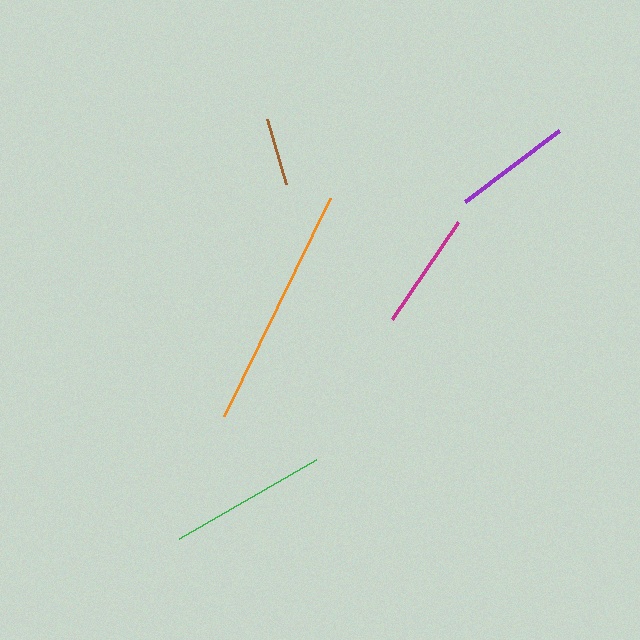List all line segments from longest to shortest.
From longest to shortest: orange, green, purple, magenta, brown.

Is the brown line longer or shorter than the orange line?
The orange line is longer than the brown line.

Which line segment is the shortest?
The brown line is the shortest at approximately 68 pixels.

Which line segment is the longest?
The orange line is the longest at approximately 242 pixels.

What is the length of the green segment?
The green segment is approximately 158 pixels long.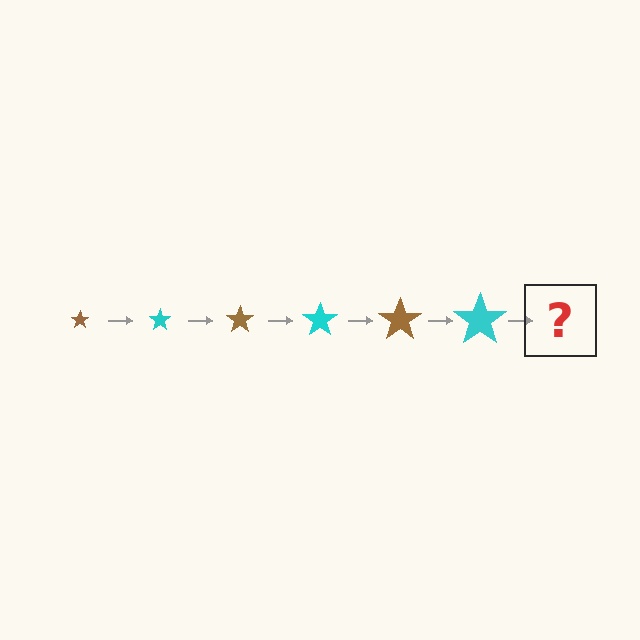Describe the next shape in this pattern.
It should be a brown star, larger than the previous one.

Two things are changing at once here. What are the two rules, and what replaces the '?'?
The two rules are that the star grows larger each step and the color cycles through brown and cyan. The '?' should be a brown star, larger than the previous one.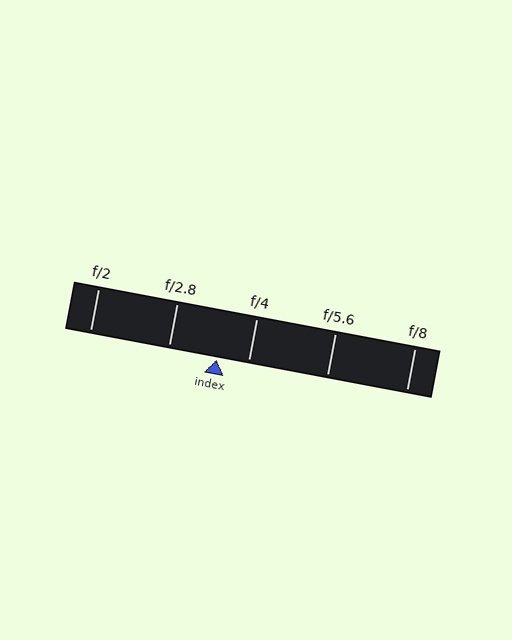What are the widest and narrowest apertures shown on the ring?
The widest aperture shown is f/2 and the narrowest is f/8.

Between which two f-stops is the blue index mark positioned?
The index mark is between f/2.8 and f/4.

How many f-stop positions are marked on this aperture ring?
There are 5 f-stop positions marked.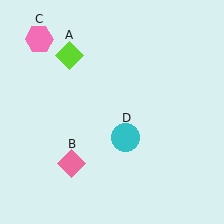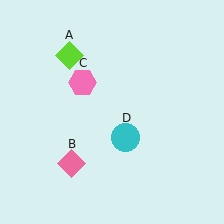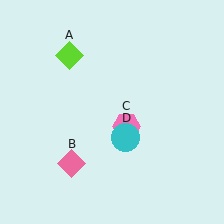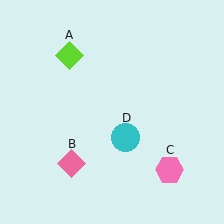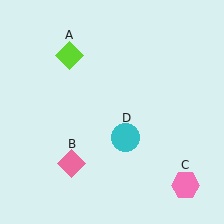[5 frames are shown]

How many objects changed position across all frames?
1 object changed position: pink hexagon (object C).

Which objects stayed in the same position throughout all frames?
Lime diamond (object A) and pink diamond (object B) and cyan circle (object D) remained stationary.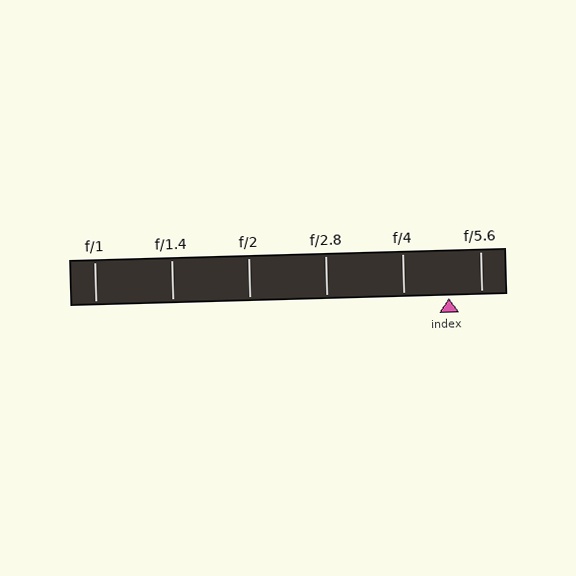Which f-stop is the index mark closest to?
The index mark is closest to f/5.6.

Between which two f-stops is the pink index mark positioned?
The index mark is between f/4 and f/5.6.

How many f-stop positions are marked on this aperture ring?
There are 6 f-stop positions marked.